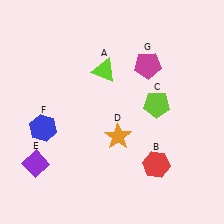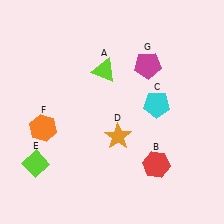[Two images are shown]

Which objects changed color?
C changed from lime to cyan. E changed from purple to lime. F changed from blue to orange.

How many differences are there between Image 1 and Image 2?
There are 3 differences between the two images.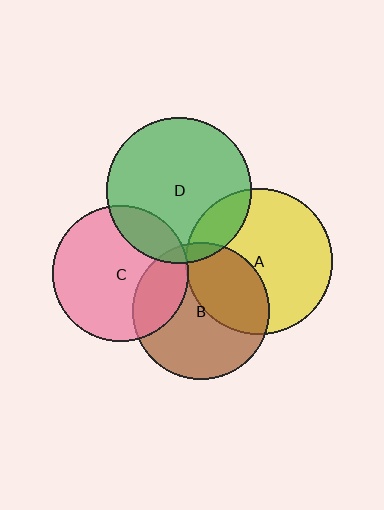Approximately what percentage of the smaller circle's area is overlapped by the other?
Approximately 25%.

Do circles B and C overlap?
Yes.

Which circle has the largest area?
Circle A (yellow).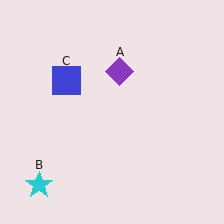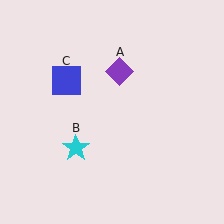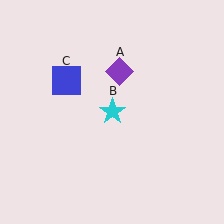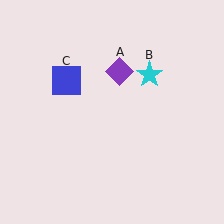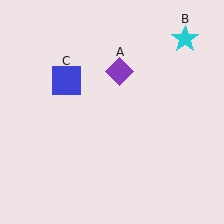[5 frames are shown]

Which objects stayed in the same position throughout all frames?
Purple diamond (object A) and blue square (object C) remained stationary.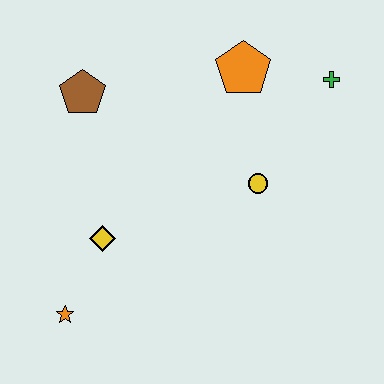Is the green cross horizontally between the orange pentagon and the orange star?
No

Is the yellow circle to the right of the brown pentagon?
Yes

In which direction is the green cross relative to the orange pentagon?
The green cross is to the right of the orange pentagon.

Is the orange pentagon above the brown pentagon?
Yes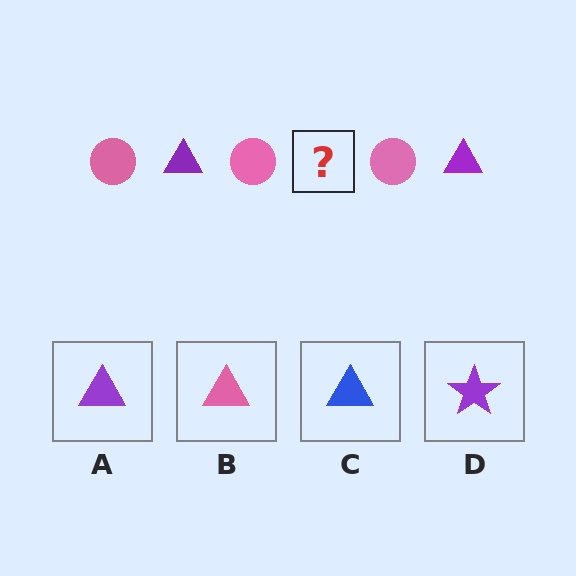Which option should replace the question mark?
Option A.